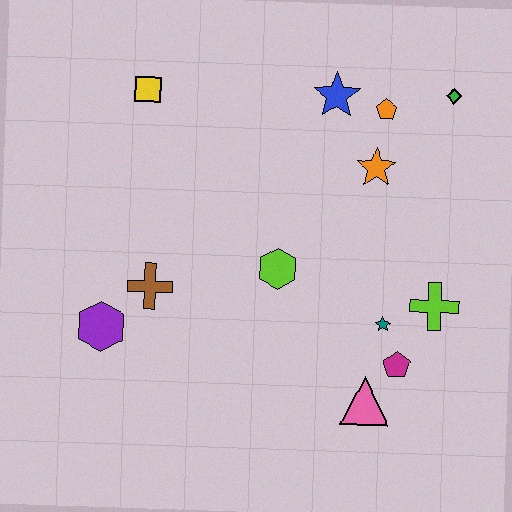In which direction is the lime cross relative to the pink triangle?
The lime cross is above the pink triangle.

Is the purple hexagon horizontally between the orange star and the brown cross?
No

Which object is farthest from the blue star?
The purple hexagon is farthest from the blue star.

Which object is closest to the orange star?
The orange pentagon is closest to the orange star.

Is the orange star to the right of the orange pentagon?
No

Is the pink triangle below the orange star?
Yes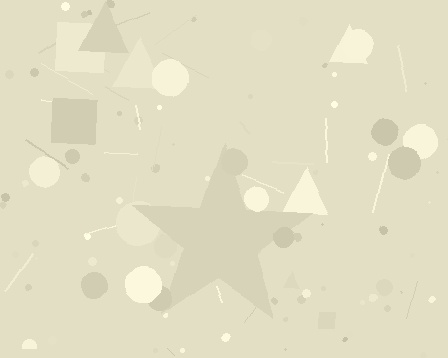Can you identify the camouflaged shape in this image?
The camouflaged shape is a star.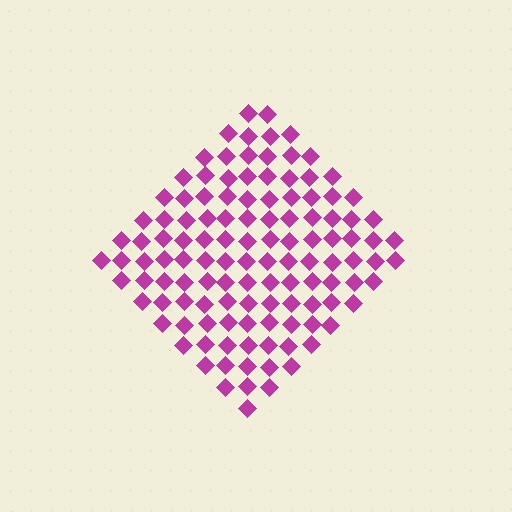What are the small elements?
The small elements are diamonds.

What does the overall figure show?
The overall figure shows a diamond.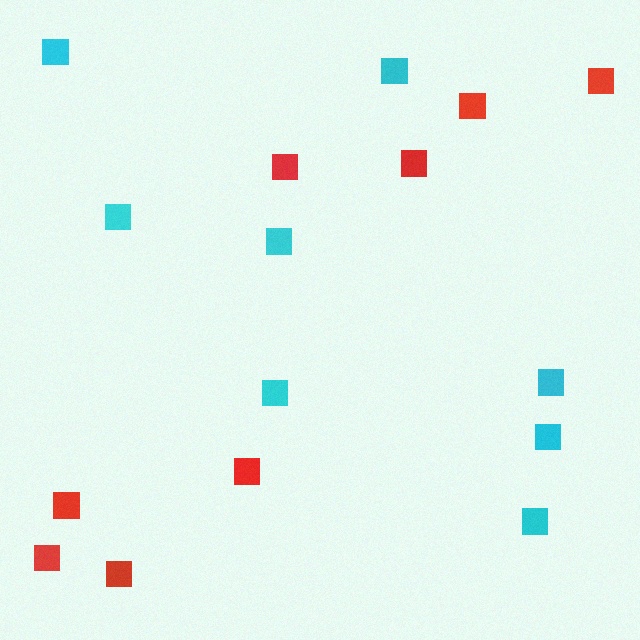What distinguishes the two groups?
There are 2 groups: one group of red squares (8) and one group of cyan squares (8).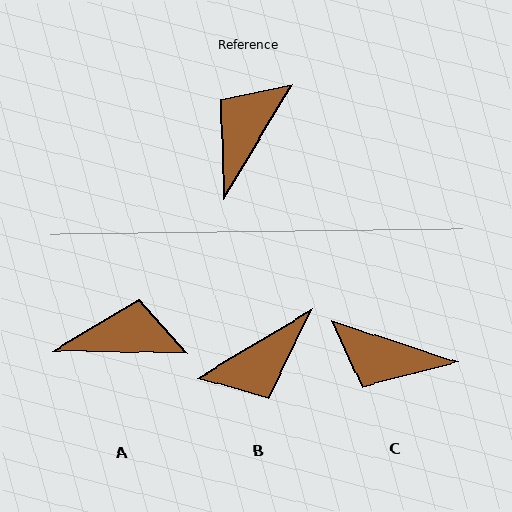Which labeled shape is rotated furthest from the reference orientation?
B, about 152 degrees away.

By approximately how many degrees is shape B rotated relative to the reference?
Approximately 152 degrees counter-clockwise.